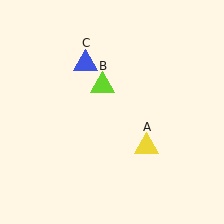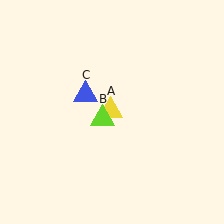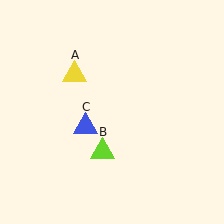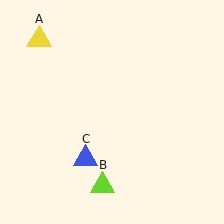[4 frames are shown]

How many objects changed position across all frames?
3 objects changed position: yellow triangle (object A), lime triangle (object B), blue triangle (object C).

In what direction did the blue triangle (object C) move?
The blue triangle (object C) moved down.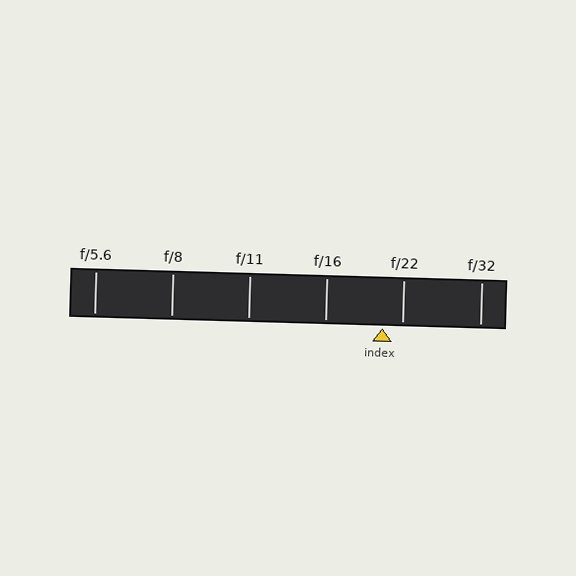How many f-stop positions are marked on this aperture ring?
There are 6 f-stop positions marked.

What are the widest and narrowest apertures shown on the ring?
The widest aperture shown is f/5.6 and the narrowest is f/32.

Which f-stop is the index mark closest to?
The index mark is closest to f/22.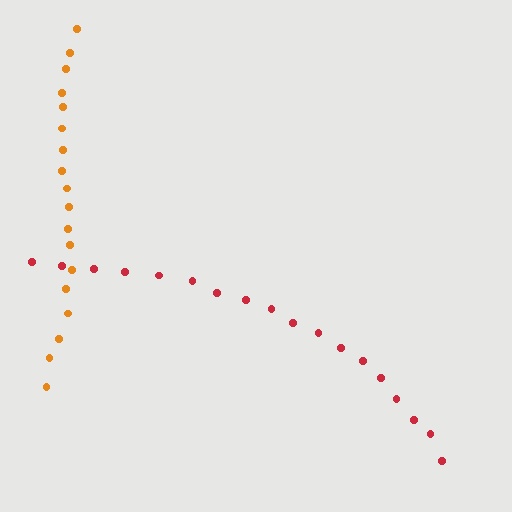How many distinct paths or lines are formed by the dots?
There are 2 distinct paths.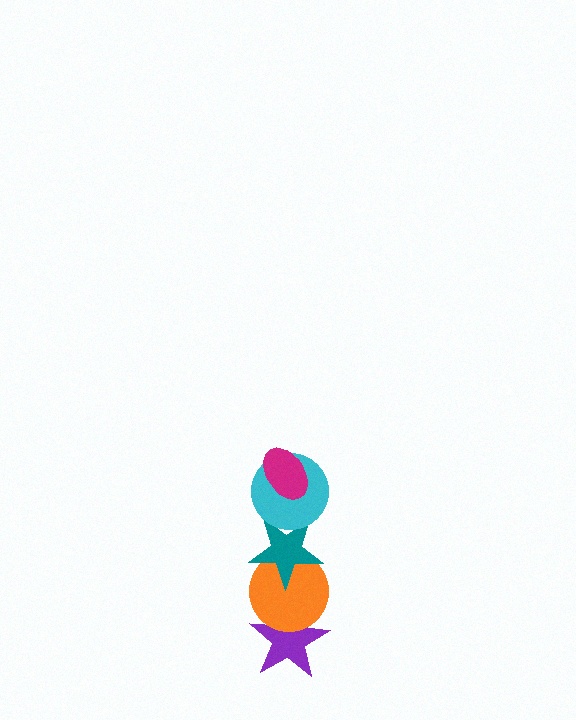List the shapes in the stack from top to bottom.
From top to bottom: the magenta ellipse, the cyan circle, the teal star, the orange circle, the purple star.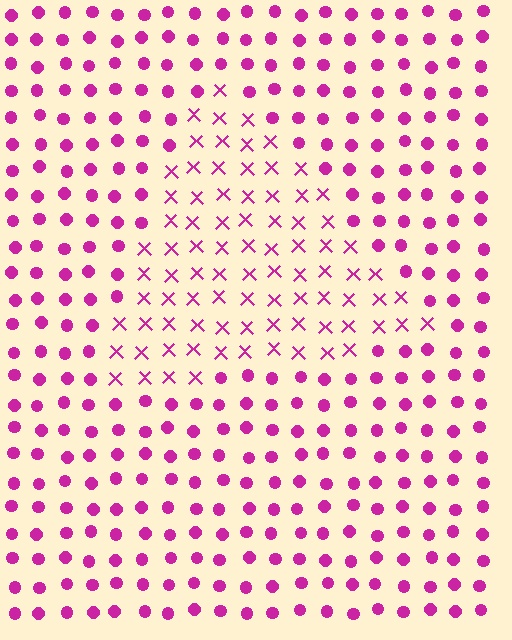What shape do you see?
I see a triangle.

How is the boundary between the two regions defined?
The boundary is defined by a change in element shape: X marks inside vs. circles outside. All elements share the same color and spacing.